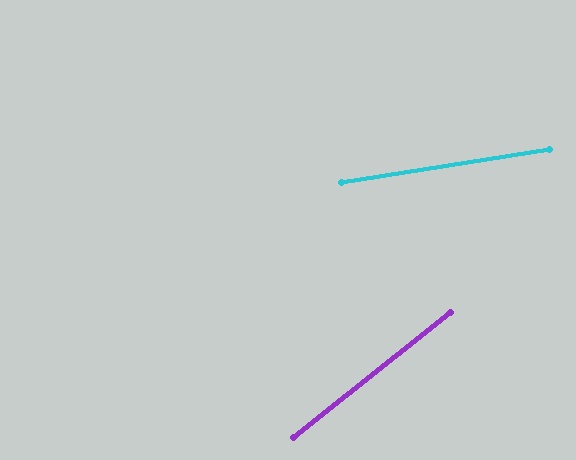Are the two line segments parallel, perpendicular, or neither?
Neither parallel nor perpendicular — they differ by about 29°.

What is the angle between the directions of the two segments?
Approximately 29 degrees.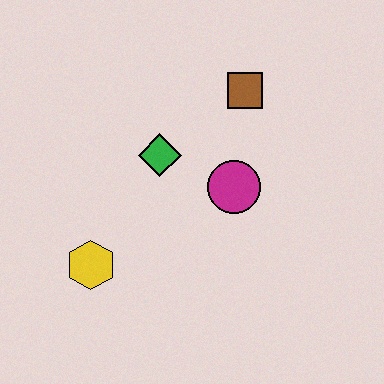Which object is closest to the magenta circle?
The green diamond is closest to the magenta circle.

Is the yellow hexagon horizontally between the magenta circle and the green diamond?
No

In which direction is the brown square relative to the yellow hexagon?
The brown square is above the yellow hexagon.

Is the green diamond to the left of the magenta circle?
Yes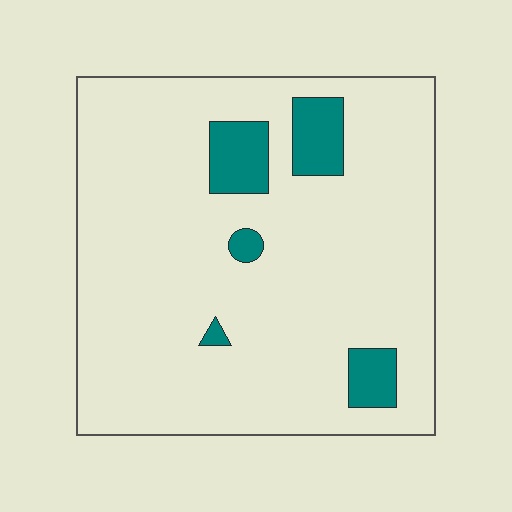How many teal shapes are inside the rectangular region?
5.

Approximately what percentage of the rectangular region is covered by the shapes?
Approximately 10%.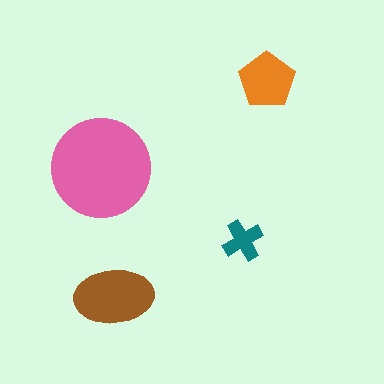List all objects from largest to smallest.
The pink circle, the brown ellipse, the orange pentagon, the teal cross.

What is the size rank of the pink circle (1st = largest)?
1st.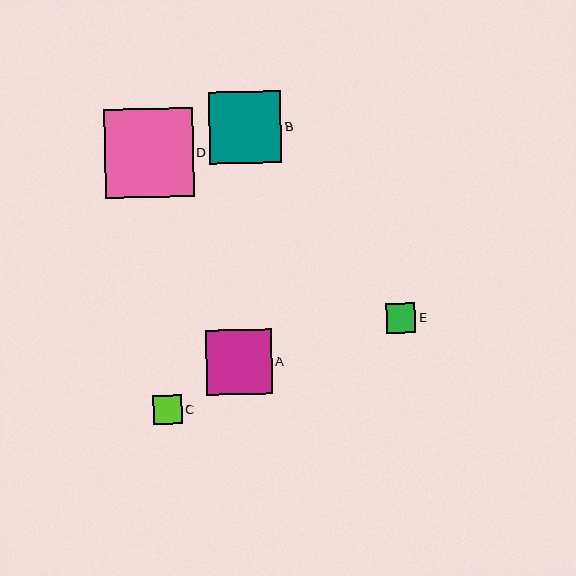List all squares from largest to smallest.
From largest to smallest: D, B, A, E, C.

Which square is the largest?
Square D is the largest with a size of approximately 89 pixels.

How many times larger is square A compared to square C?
Square A is approximately 2.3 times the size of square C.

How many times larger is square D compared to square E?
Square D is approximately 3.0 times the size of square E.